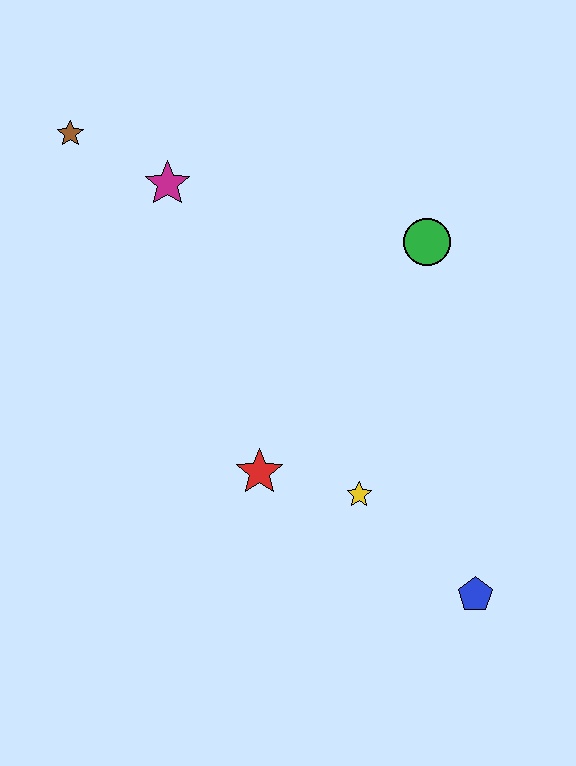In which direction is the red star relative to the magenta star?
The red star is below the magenta star.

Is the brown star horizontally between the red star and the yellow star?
No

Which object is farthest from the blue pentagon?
The brown star is farthest from the blue pentagon.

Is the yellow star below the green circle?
Yes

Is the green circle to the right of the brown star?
Yes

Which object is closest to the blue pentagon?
The yellow star is closest to the blue pentagon.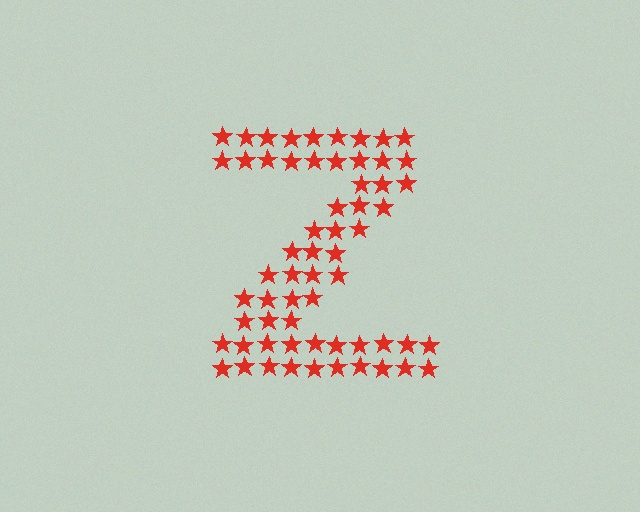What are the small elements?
The small elements are stars.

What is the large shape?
The large shape is the letter Z.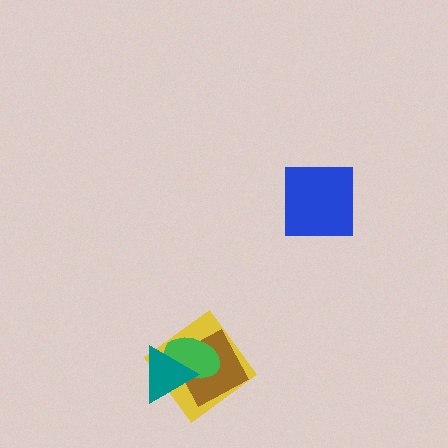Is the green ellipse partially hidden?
Yes, it is partially covered by another shape.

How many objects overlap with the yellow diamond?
3 objects overlap with the yellow diamond.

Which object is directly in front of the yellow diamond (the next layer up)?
The brown diamond is directly in front of the yellow diamond.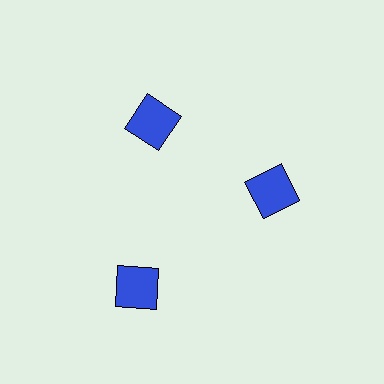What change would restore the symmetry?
The symmetry would be restored by moving it inward, back onto the ring so that all 3 squares sit at equal angles and equal distance from the center.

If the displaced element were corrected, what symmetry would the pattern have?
It would have 3-fold rotational symmetry — the pattern would map onto itself every 120 degrees.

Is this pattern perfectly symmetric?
No. The 3 blue squares are arranged in a ring, but one element near the 7 o'clock position is pushed outward from the center, breaking the 3-fold rotational symmetry.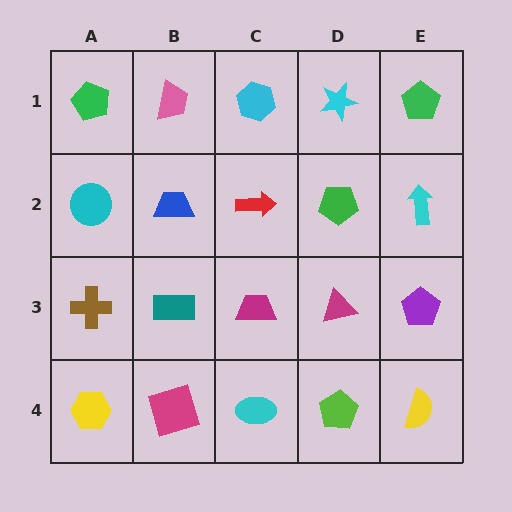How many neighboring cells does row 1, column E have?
2.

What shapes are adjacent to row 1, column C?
A red arrow (row 2, column C), a pink trapezoid (row 1, column B), a cyan star (row 1, column D).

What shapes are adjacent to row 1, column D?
A green pentagon (row 2, column D), a cyan hexagon (row 1, column C), a green pentagon (row 1, column E).